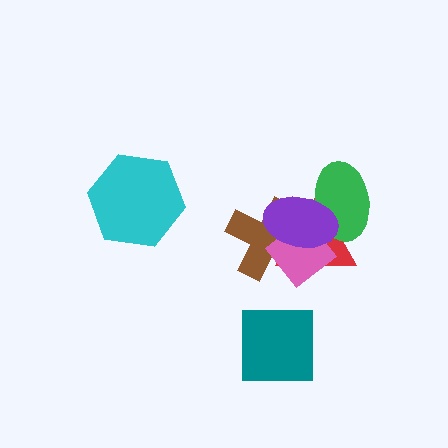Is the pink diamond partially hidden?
Yes, it is partially covered by another shape.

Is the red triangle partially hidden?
Yes, it is partially covered by another shape.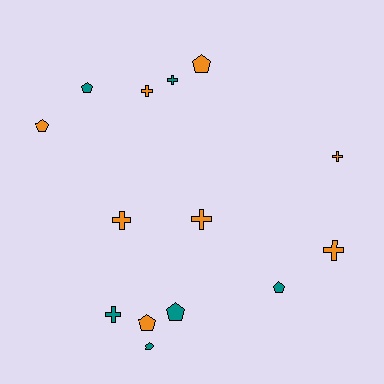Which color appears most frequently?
Orange, with 8 objects.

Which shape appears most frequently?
Cross, with 7 objects.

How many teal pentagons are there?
There are 4 teal pentagons.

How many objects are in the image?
There are 14 objects.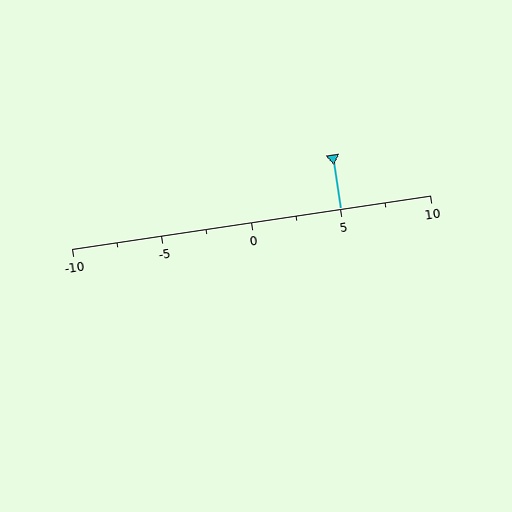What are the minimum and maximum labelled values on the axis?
The axis runs from -10 to 10.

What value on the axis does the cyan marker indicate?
The marker indicates approximately 5.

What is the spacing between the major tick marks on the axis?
The major ticks are spaced 5 apart.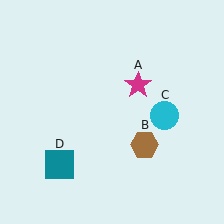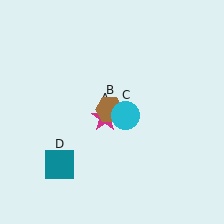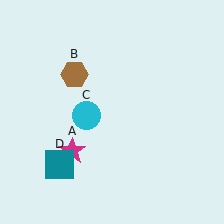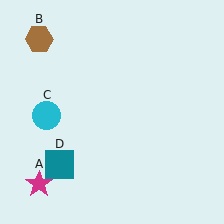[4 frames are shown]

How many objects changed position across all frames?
3 objects changed position: magenta star (object A), brown hexagon (object B), cyan circle (object C).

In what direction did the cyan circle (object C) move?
The cyan circle (object C) moved left.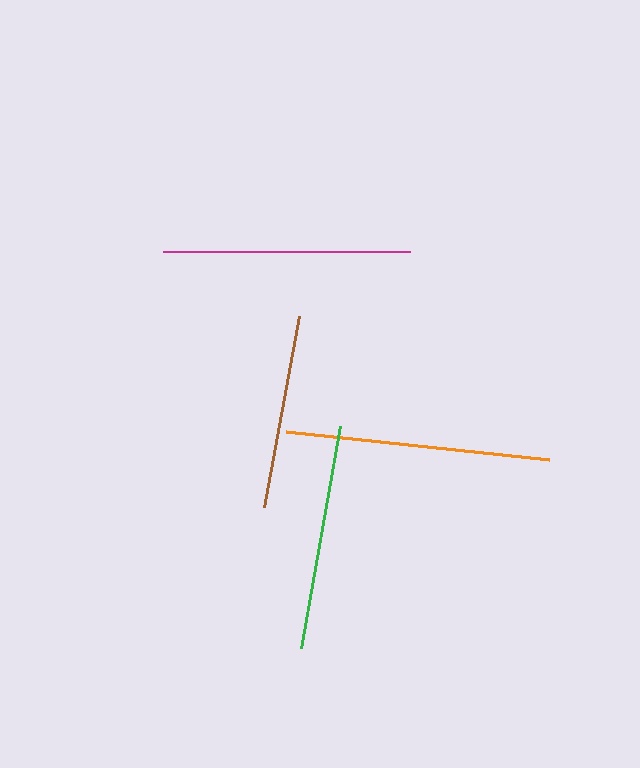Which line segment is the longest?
The orange line is the longest at approximately 265 pixels.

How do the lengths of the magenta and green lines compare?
The magenta and green lines are approximately the same length.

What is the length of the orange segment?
The orange segment is approximately 265 pixels long.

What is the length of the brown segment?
The brown segment is approximately 194 pixels long.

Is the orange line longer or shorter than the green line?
The orange line is longer than the green line.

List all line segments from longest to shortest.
From longest to shortest: orange, magenta, green, brown.